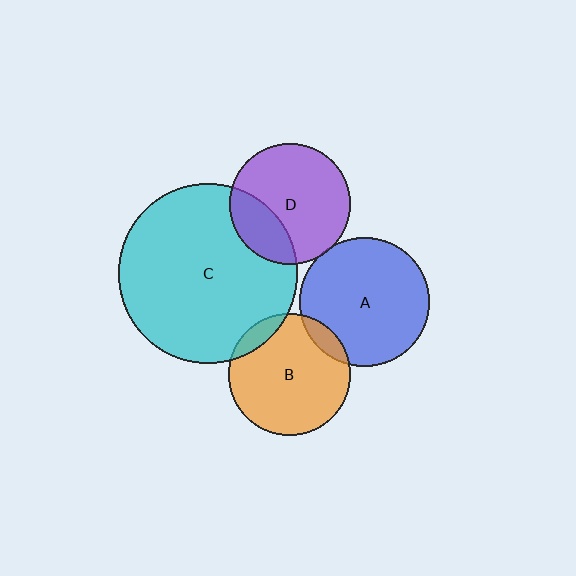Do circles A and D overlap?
Yes.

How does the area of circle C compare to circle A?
Approximately 1.9 times.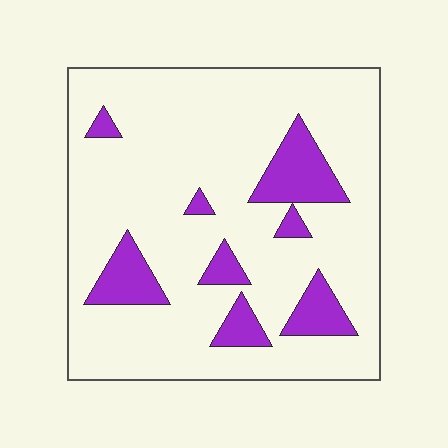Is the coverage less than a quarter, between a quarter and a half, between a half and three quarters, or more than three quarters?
Less than a quarter.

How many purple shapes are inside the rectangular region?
8.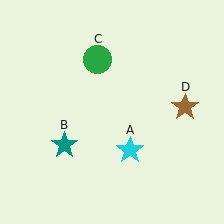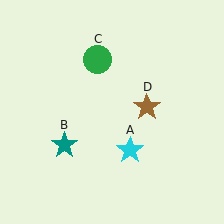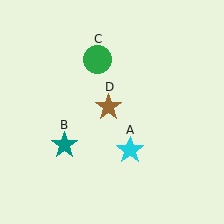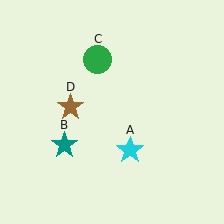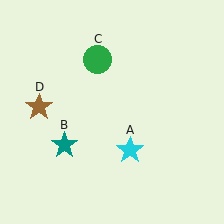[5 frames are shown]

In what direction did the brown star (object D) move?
The brown star (object D) moved left.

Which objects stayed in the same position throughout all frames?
Cyan star (object A) and teal star (object B) and green circle (object C) remained stationary.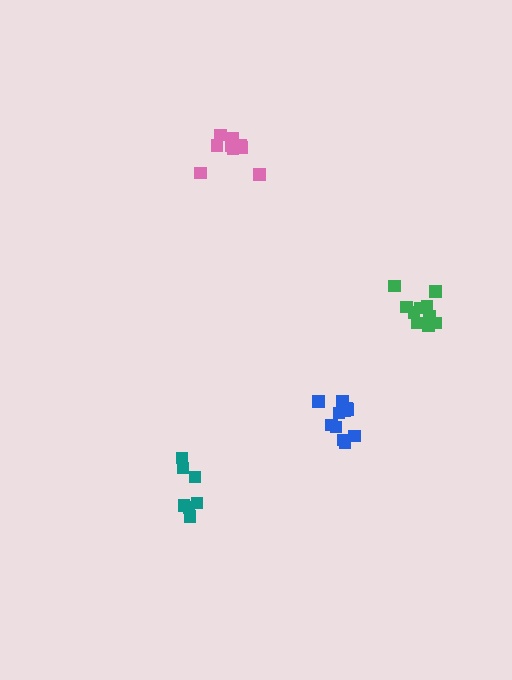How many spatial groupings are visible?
There are 4 spatial groupings.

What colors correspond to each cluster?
The clusters are colored: pink, green, blue, teal.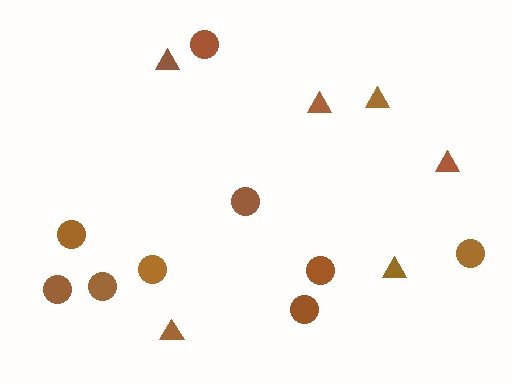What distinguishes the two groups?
There are 2 groups: one group of circles (9) and one group of triangles (6).